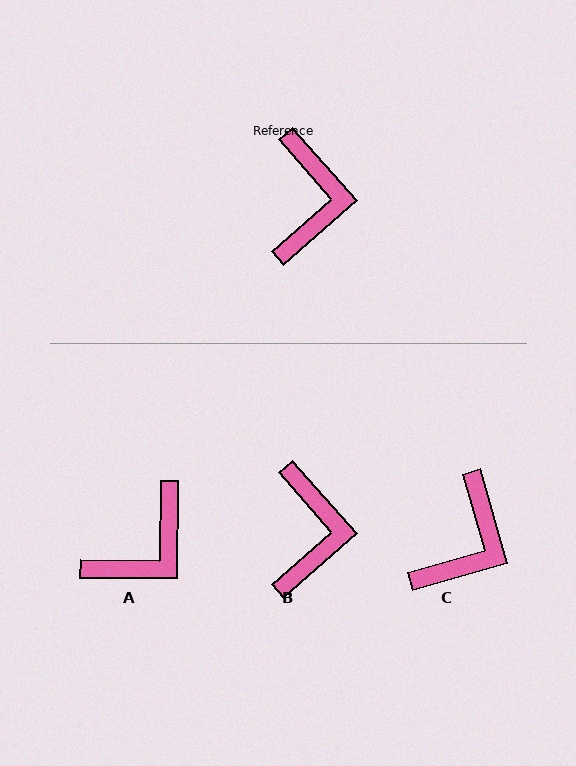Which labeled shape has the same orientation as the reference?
B.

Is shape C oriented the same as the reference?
No, it is off by about 25 degrees.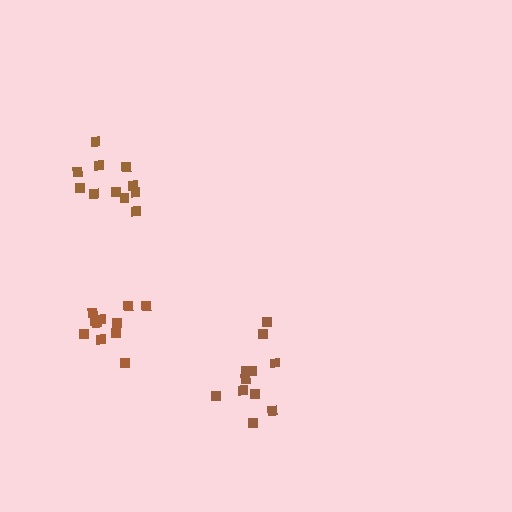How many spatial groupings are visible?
There are 3 spatial groupings.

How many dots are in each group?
Group 1: 11 dots, Group 2: 11 dots, Group 3: 11 dots (33 total).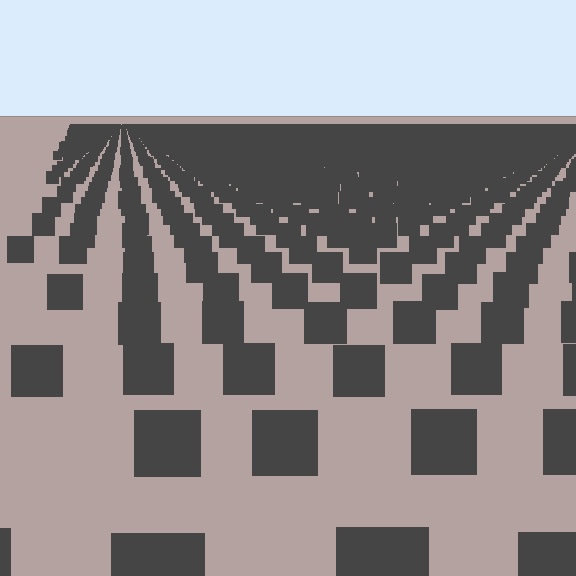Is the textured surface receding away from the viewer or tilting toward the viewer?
The surface is receding away from the viewer. Texture elements get smaller and denser toward the top.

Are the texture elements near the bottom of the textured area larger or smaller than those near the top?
Larger. Near the bottom, elements are closer to the viewer and appear at a bigger on-screen size.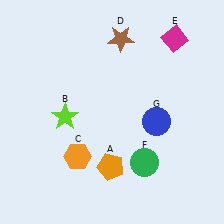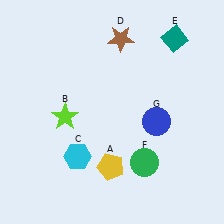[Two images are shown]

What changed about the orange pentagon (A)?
In Image 1, A is orange. In Image 2, it changed to yellow.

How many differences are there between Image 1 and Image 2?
There are 3 differences between the two images.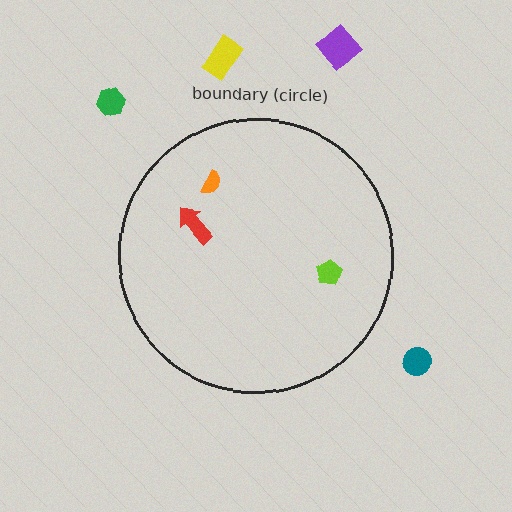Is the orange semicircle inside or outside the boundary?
Inside.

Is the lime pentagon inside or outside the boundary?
Inside.